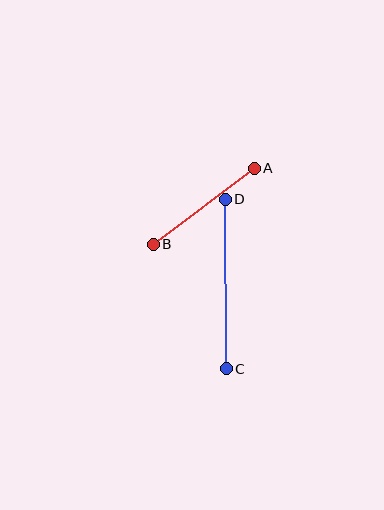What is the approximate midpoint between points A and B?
The midpoint is at approximately (204, 206) pixels.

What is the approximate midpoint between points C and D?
The midpoint is at approximately (226, 284) pixels.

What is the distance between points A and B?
The distance is approximately 126 pixels.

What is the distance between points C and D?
The distance is approximately 169 pixels.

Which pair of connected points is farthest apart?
Points C and D are farthest apart.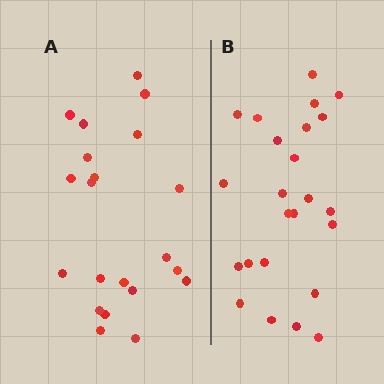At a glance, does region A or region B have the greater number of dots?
Region B (the right region) has more dots.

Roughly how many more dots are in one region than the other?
Region B has just a few more — roughly 2 or 3 more dots than region A.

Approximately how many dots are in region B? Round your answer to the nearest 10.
About 20 dots. (The exact count is 24, which rounds to 20.)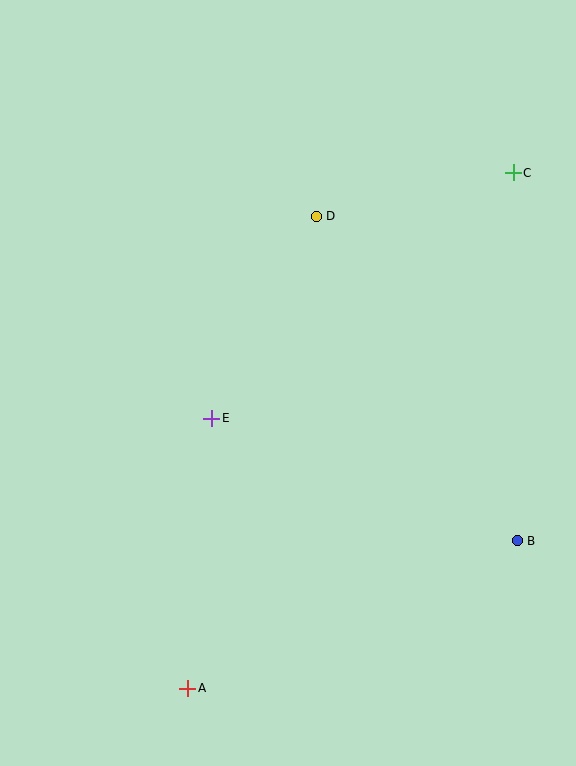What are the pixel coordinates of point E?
Point E is at (212, 418).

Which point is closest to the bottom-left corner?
Point A is closest to the bottom-left corner.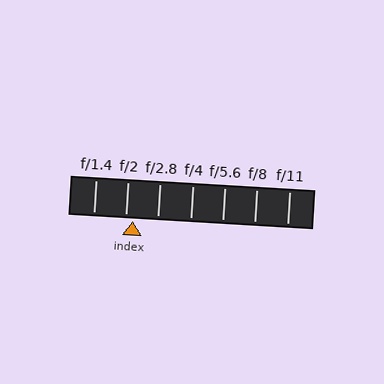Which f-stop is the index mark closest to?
The index mark is closest to f/2.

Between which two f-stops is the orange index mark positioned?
The index mark is between f/2 and f/2.8.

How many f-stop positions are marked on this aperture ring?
There are 7 f-stop positions marked.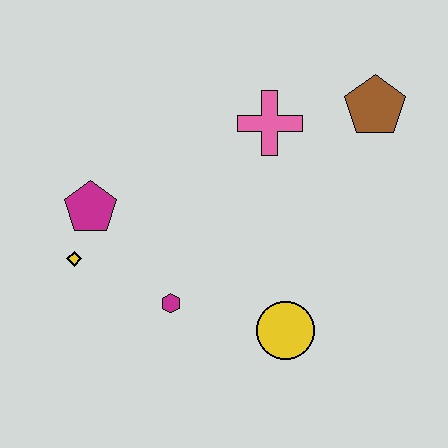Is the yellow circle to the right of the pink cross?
Yes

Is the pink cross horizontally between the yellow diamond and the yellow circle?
Yes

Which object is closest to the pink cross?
The brown pentagon is closest to the pink cross.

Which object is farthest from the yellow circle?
The brown pentagon is farthest from the yellow circle.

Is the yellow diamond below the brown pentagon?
Yes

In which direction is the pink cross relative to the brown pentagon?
The pink cross is to the left of the brown pentagon.